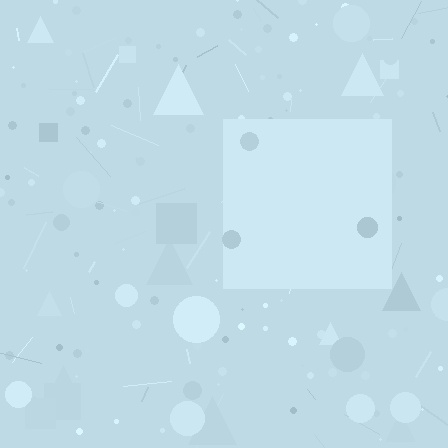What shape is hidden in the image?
A square is hidden in the image.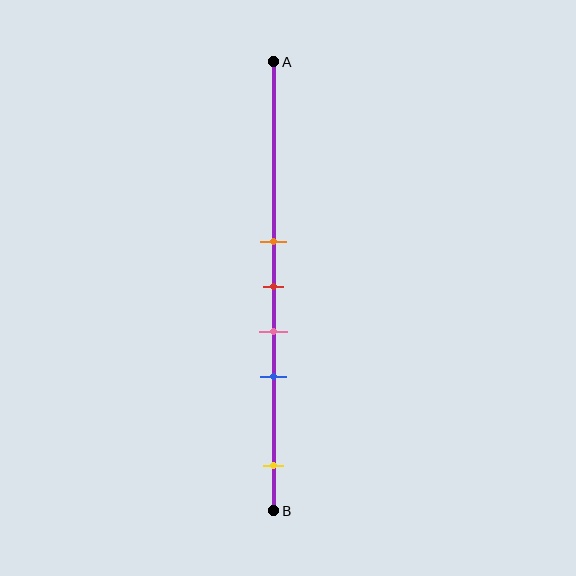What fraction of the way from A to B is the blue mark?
The blue mark is approximately 70% (0.7) of the way from A to B.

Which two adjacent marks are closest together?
The orange and red marks are the closest adjacent pair.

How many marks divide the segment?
There are 5 marks dividing the segment.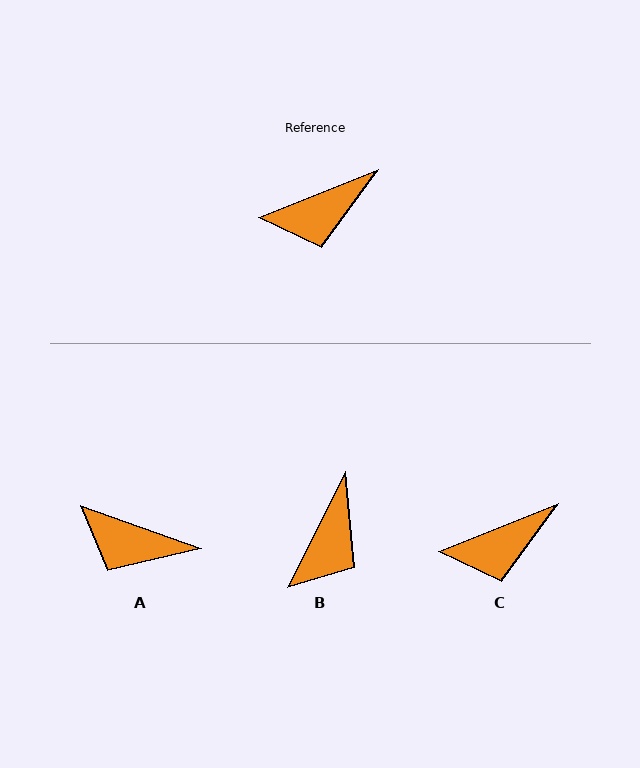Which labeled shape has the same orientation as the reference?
C.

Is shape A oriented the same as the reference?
No, it is off by about 41 degrees.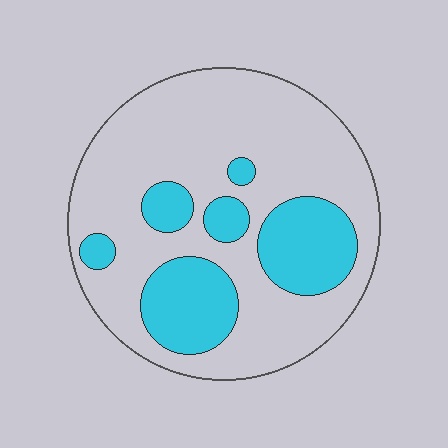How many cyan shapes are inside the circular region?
6.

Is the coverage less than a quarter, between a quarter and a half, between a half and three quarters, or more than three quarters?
Between a quarter and a half.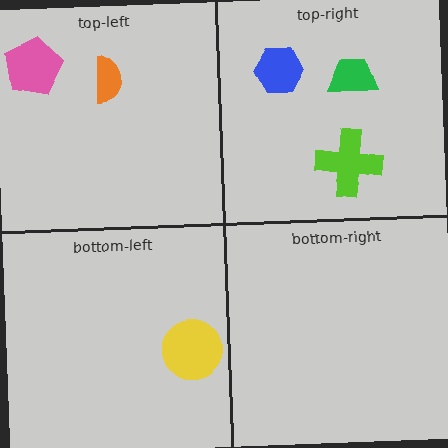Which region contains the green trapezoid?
The top-right region.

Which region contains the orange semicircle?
The top-left region.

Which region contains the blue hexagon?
The top-right region.